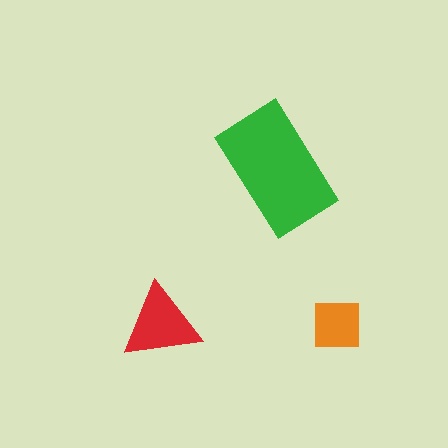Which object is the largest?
The green rectangle.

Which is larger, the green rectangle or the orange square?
The green rectangle.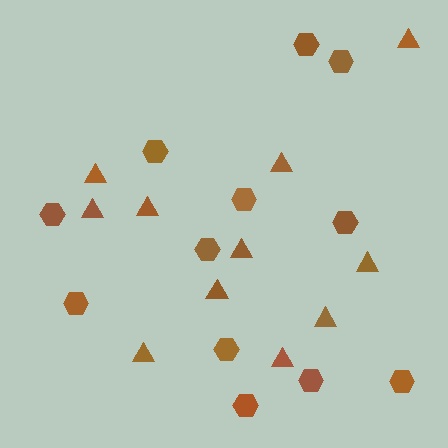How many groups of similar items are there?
There are 2 groups: one group of hexagons (12) and one group of triangles (11).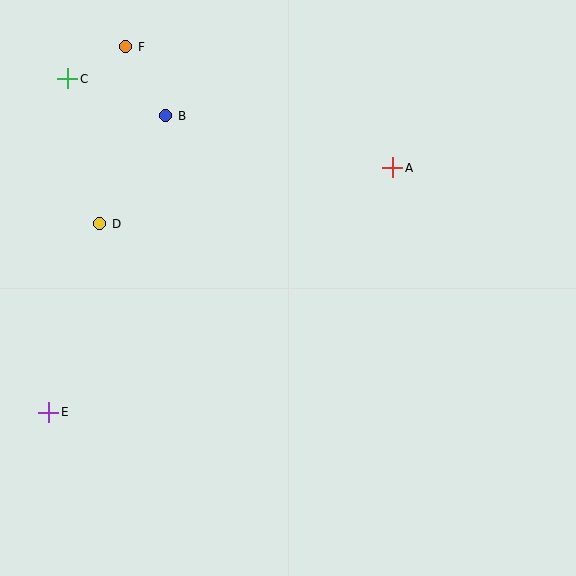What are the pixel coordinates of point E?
Point E is at (49, 412).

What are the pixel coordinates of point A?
Point A is at (393, 168).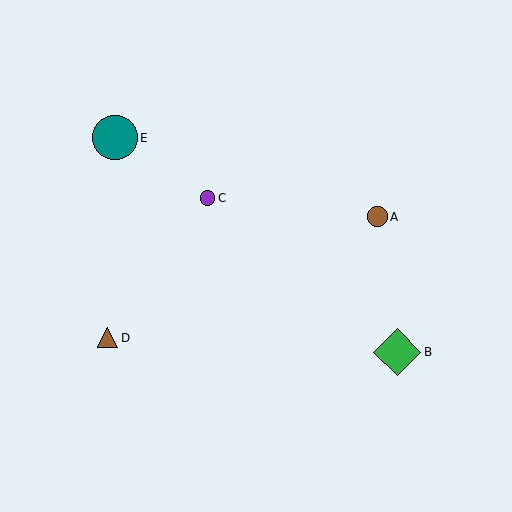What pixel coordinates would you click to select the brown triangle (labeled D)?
Click at (108, 338) to select the brown triangle D.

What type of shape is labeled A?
Shape A is a brown circle.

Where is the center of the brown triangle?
The center of the brown triangle is at (108, 338).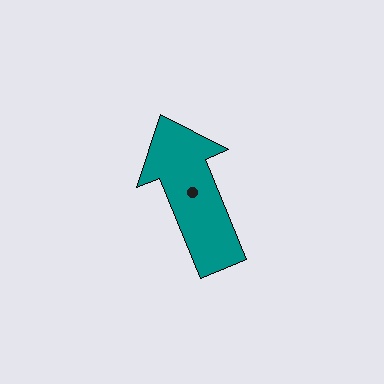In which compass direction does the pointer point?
North.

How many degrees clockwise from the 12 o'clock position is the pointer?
Approximately 338 degrees.